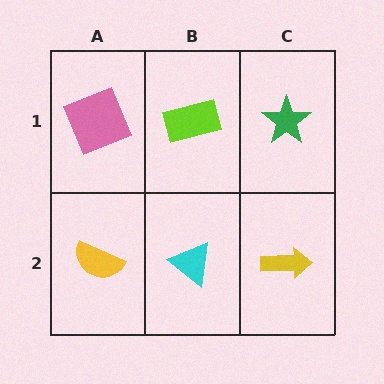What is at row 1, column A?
A pink square.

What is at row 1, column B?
A lime rectangle.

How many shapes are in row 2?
3 shapes.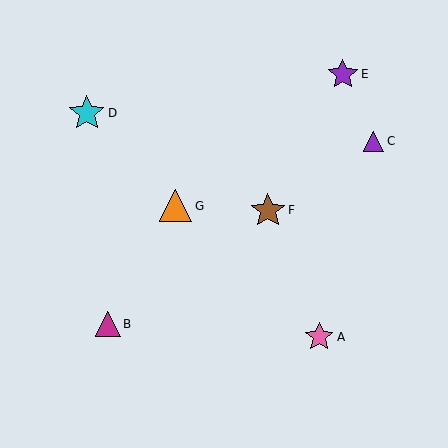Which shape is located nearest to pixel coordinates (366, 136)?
The purple triangle (labeled C) at (374, 141) is nearest to that location.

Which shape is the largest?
The cyan star (labeled D) is the largest.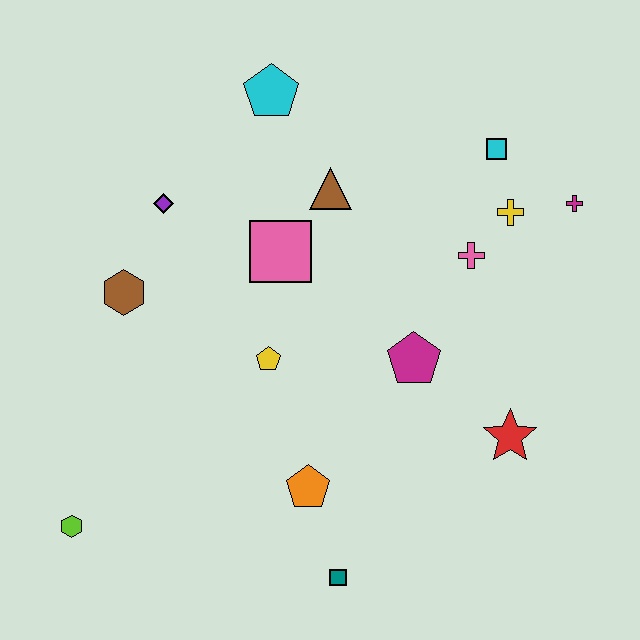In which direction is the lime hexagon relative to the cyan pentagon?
The lime hexagon is below the cyan pentagon.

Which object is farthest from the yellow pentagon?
The magenta cross is farthest from the yellow pentagon.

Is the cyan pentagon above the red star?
Yes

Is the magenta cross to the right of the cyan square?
Yes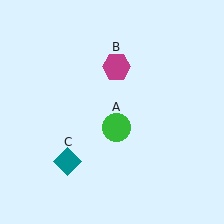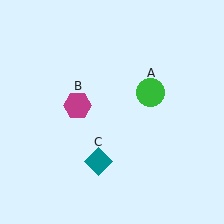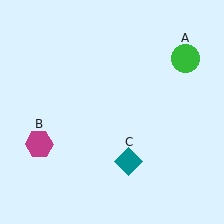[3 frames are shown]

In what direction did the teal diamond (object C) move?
The teal diamond (object C) moved right.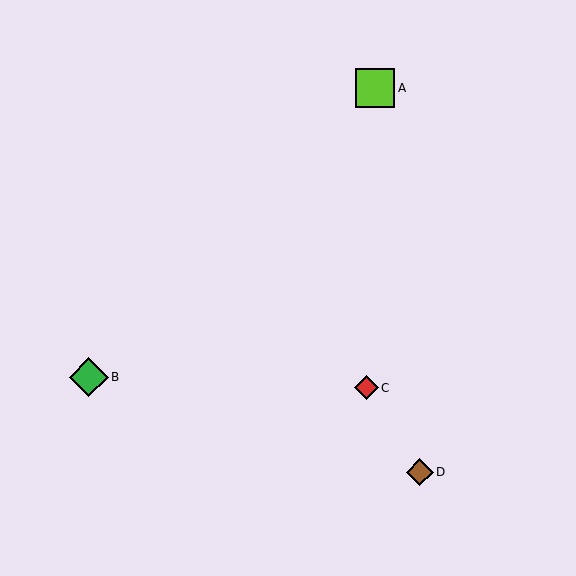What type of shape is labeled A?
Shape A is a lime square.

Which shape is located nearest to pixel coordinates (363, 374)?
The red diamond (labeled C) at (366, 388) is nearest to that location.